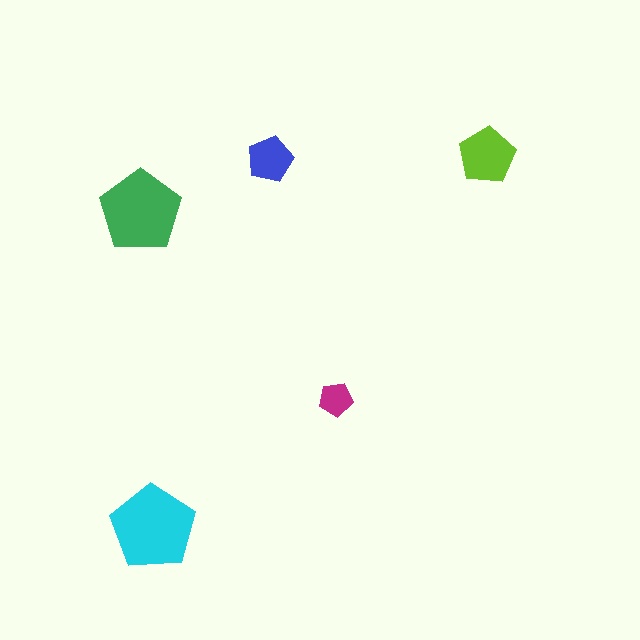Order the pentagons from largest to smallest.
the cyan one, the green one, the lime one, the blue one, the magenta one.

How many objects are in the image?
There are 5 objects in the image.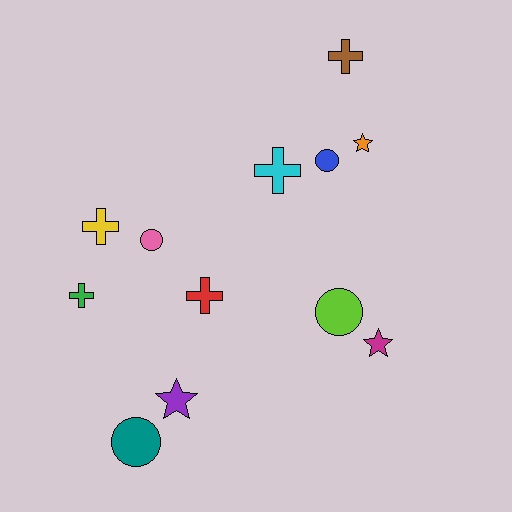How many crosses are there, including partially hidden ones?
There are 5 crosses.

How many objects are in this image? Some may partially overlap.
There are 12 objects.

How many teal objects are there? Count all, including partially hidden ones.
There is 1 teal object.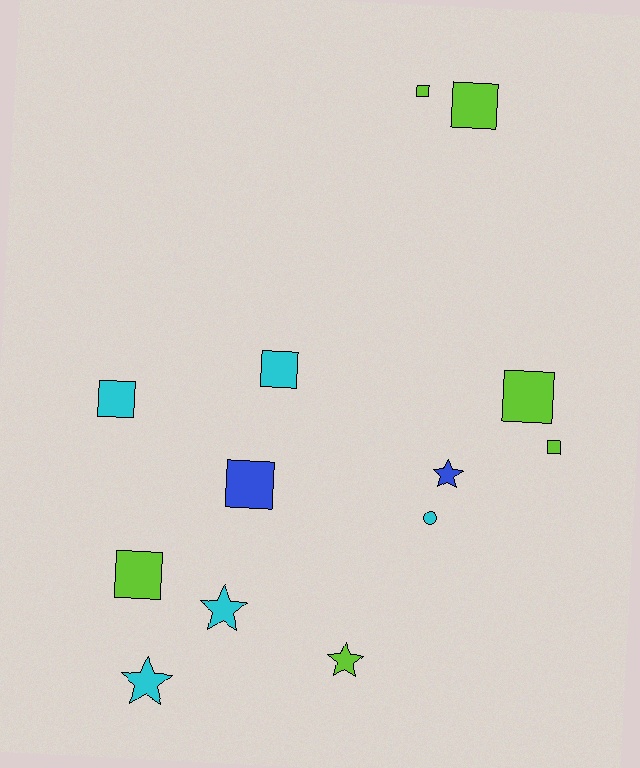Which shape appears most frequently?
Square, with 8 objects.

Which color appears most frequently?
Lime, with 6 objects.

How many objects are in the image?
There are 13 objects.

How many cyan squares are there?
There are 2 cyan squares.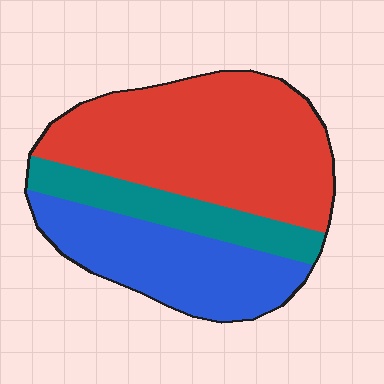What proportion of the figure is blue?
Blue covers around 30% of the figure.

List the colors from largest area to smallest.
From largest to smallest: red, blue, teal.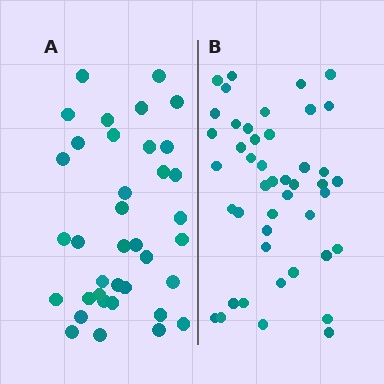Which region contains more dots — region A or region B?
Region B (the right region) has more dots.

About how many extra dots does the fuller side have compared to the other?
Region B has roughly 8 or so more dots than region A.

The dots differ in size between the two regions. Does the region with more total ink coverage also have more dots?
No. Region A has more total ink coverage because its dots are larger, but region B actually contains more individual dots. Total area can be misleading — the number of items is what matters here.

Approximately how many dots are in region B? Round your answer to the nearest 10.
About 40 dots. (The exact count is 45, which rounds to 40.)